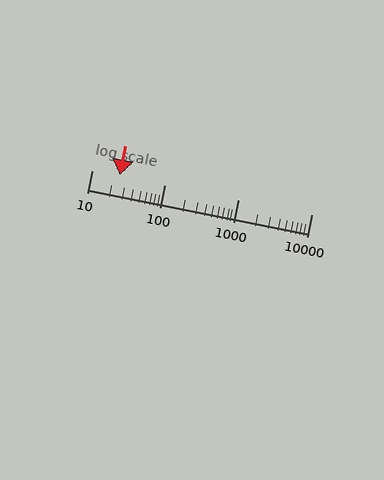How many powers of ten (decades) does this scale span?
The scale spans 3 decades, from 10 to 10000.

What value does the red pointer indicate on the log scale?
The pointer indicates approximately 24.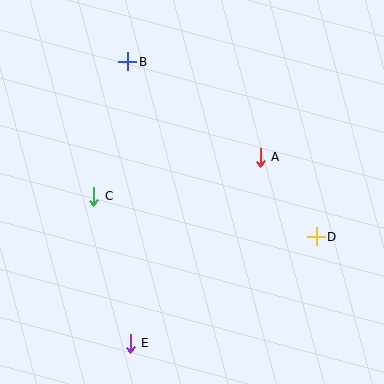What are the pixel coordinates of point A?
Point A is at (260, 157).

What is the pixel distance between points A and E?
The distance between A and E is 227 pixels.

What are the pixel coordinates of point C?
Point C is at (94, 196).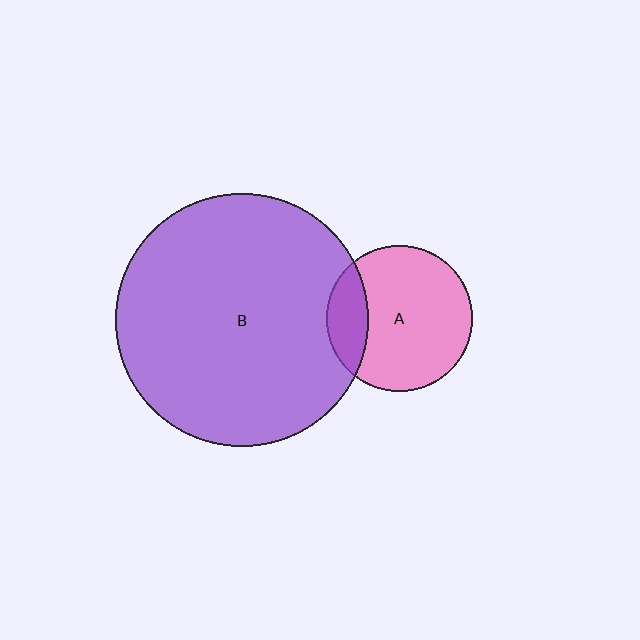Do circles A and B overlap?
Yes.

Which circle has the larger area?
Circle B (purple).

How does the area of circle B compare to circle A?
Approximately 3.0 times.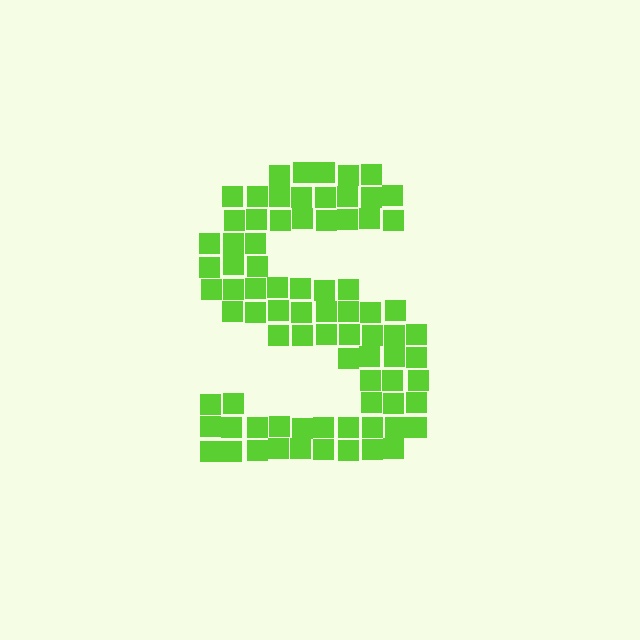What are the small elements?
The small elements are squares.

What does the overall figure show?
The overall figure shows the letter S.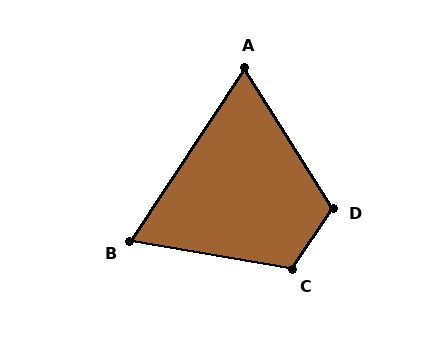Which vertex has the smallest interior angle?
A, at approximately 66 degrees.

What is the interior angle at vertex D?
Approximately 114 degrees (obtuse).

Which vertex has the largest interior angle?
C, at approximately 114 degrees.